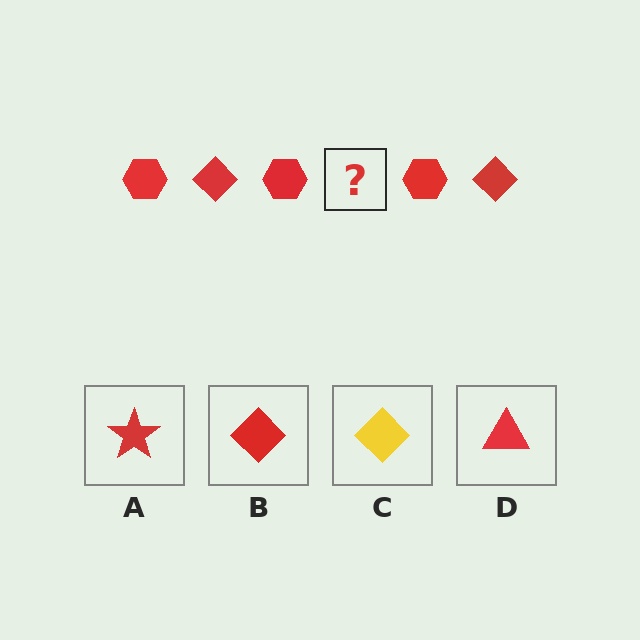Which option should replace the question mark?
Option B.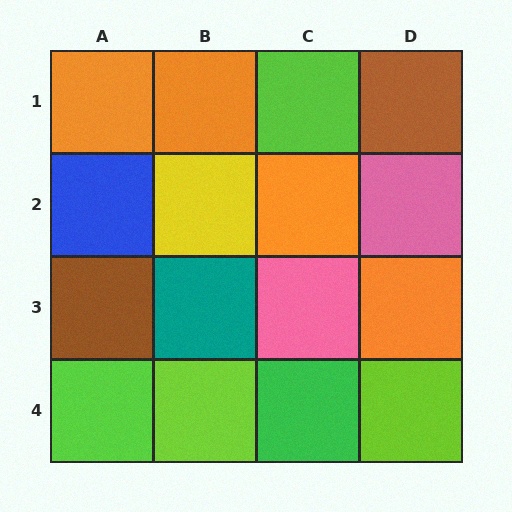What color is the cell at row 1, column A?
Orange.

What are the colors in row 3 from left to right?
Brown, teal, pink, orange.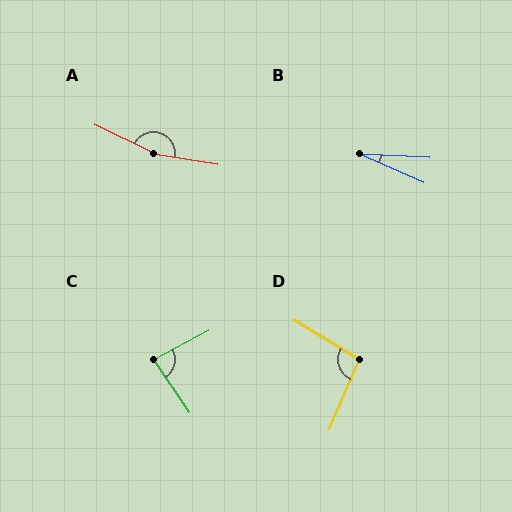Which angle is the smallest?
B, at approximately 21 degrees.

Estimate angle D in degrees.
Approximately 97 degrees.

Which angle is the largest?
A, at approximately 163 degrees.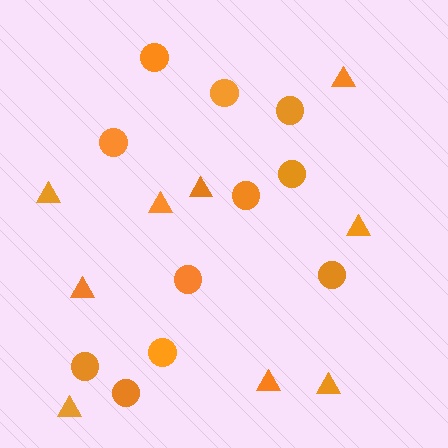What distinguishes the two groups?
There are 2 groups: one group of circles (11) and one group of triangles (9).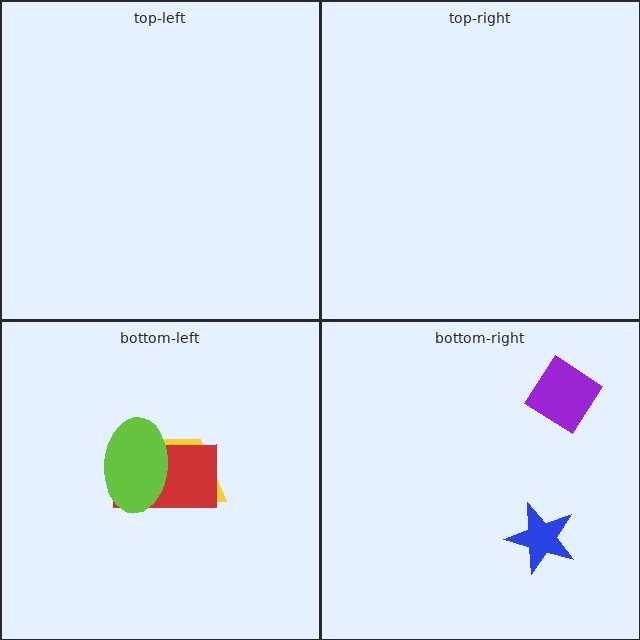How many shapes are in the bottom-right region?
2.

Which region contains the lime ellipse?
The bottom-left region.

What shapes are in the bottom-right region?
The purple diamond, the blue star.